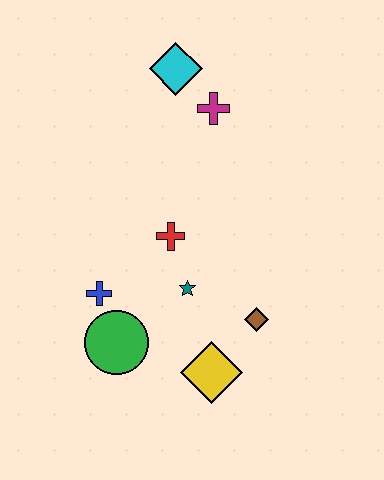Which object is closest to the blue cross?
The green circle is closest to the blue cross.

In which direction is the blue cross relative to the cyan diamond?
The blue cross is below the cyan diamond.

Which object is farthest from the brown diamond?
The cyan diamond is farthest from the brown diamond.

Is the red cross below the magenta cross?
Yes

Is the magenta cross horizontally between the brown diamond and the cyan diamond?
Yes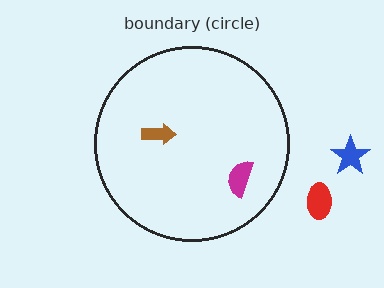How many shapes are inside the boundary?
2 inside, 2 outside.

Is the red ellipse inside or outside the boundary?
Outside.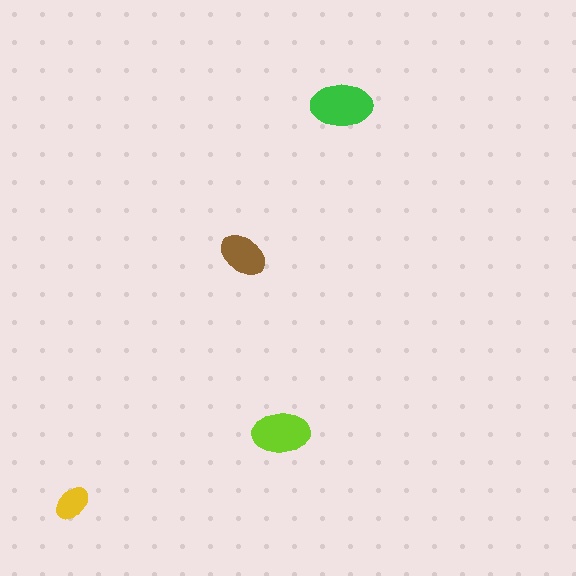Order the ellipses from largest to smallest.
the green one, the lime one, the brown one, the yellow one.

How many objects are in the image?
There are 4 objects in the image.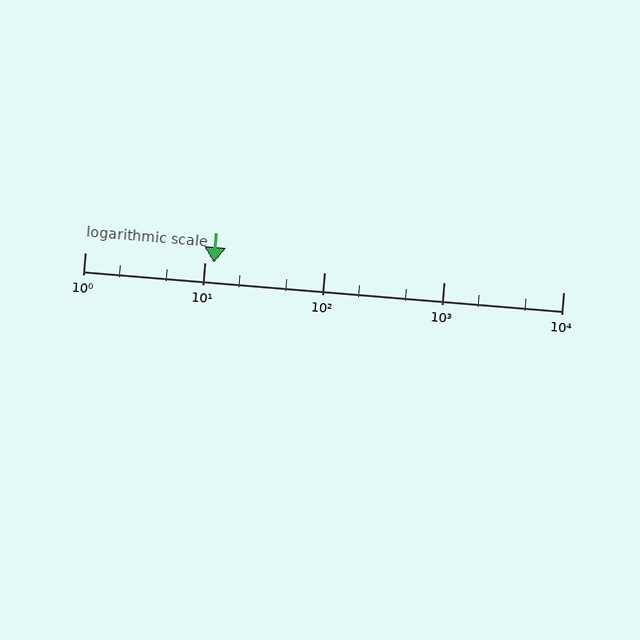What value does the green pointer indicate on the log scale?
The pointer indicates approximately 12.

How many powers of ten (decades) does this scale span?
The scale spans 4 decades, from 1 to 10000.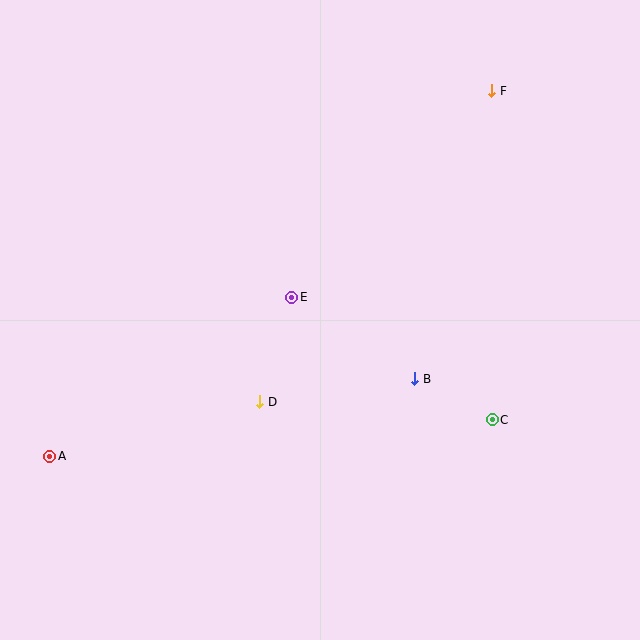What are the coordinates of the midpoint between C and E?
The midpoint between C and E is at (392, 359).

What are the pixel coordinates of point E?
Point E is at (292, 297).